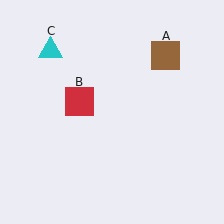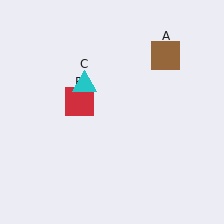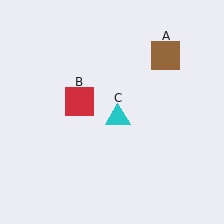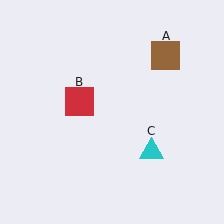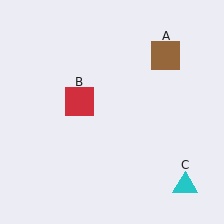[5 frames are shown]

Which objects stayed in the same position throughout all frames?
Brown square (object A) and red square (object B) remained stationary.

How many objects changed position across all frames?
1 object changed position: cyan triangle (object C).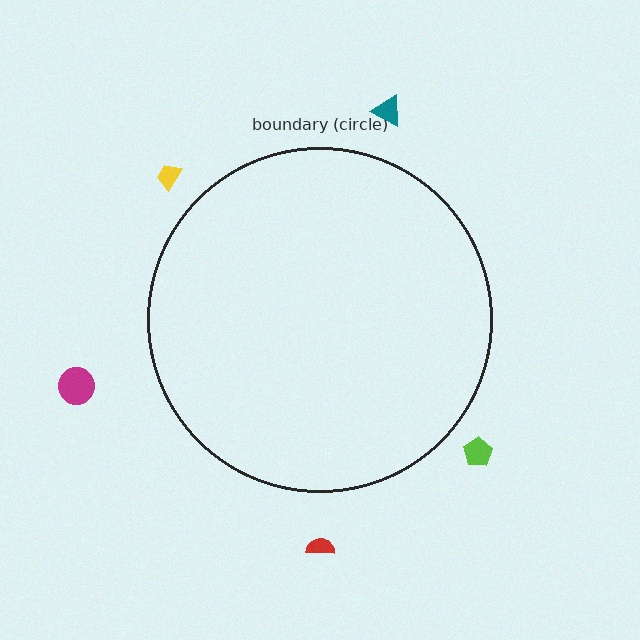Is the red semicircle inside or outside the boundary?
Outside.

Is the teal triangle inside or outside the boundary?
Outside.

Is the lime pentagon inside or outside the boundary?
Outside.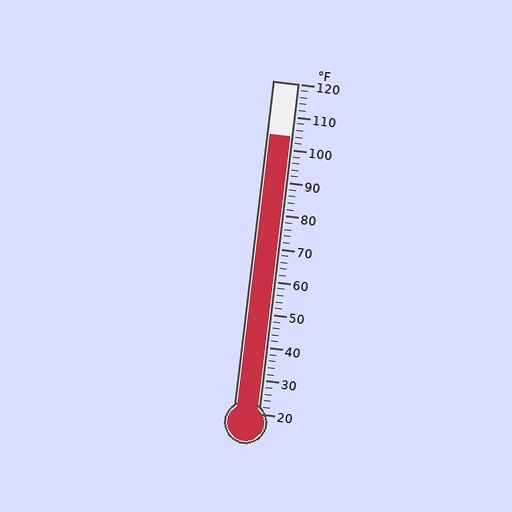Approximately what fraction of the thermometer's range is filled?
The thermometer is filled to approximately 85% of its range.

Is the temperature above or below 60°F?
The temperature is above 60°F.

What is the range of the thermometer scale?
The thermometer scale ranges from 20°F to 120°F.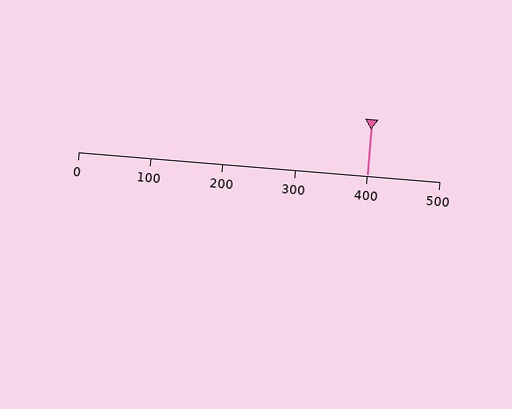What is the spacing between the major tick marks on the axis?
The major ticks are spaced 100 apart.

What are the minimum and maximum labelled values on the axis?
The axis runs from 0 to 500.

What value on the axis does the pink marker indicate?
The marker indicates approximately 400.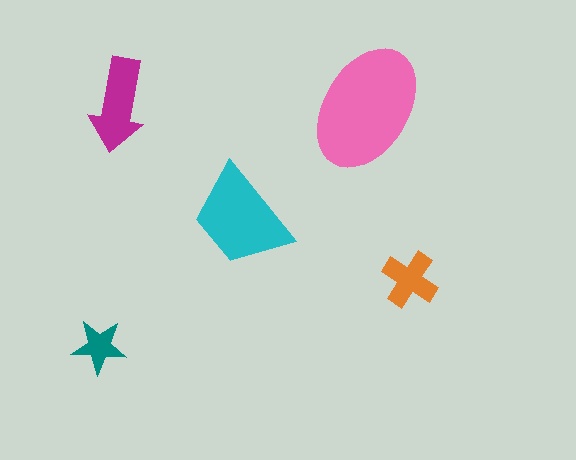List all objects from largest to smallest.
The pink ellipse, the cyan trapezoid, the magenta arrow, the orange cross, the teal star.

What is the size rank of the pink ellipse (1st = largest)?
1st.